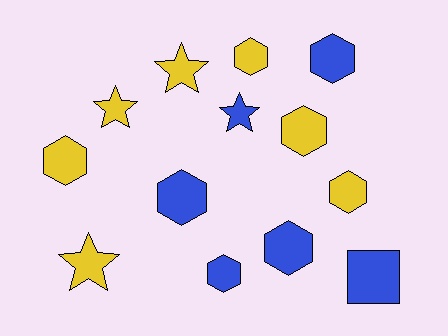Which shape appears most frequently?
Hexagon, with 8 objects.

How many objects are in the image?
There are 13 objects.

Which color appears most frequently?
Yellow, with 7 objects.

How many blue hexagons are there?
There are 4 blue hexagons.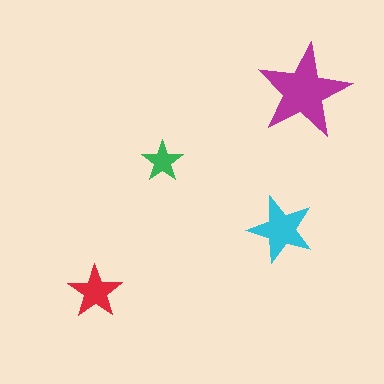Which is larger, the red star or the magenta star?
The magenta one.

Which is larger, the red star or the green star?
The red one.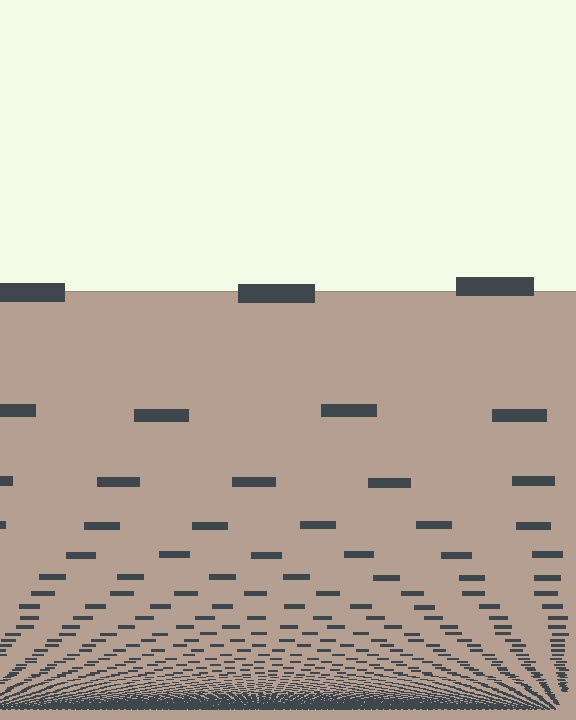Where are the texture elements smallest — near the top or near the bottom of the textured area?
Near the bottom.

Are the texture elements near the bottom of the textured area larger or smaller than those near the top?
Smaller. The gradient is inverted — elements near the bottom are smaller and denser.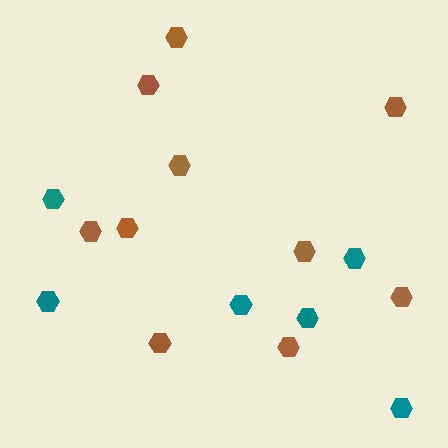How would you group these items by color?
There are 2 groups: one group of teal hexagons (6) and one group of brown hexagons (10).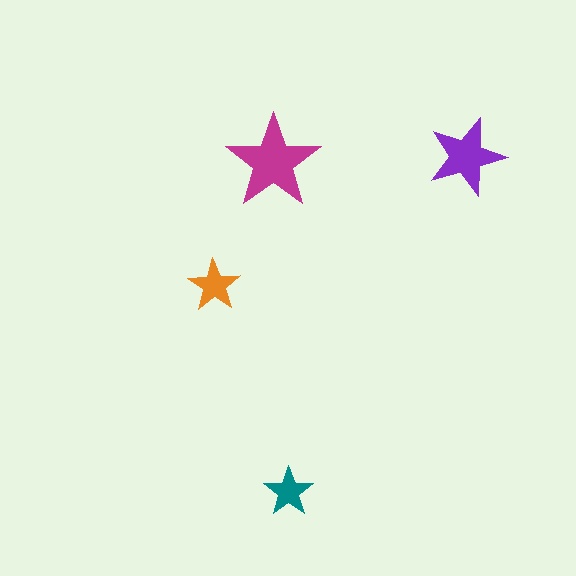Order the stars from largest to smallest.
the magenta one, the purple one, the orange one, the teal one.